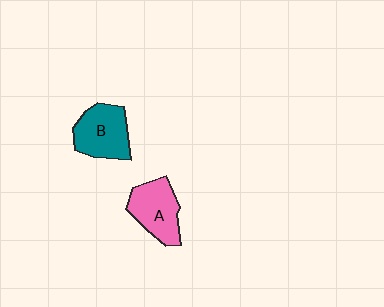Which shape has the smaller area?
Shape A (pink).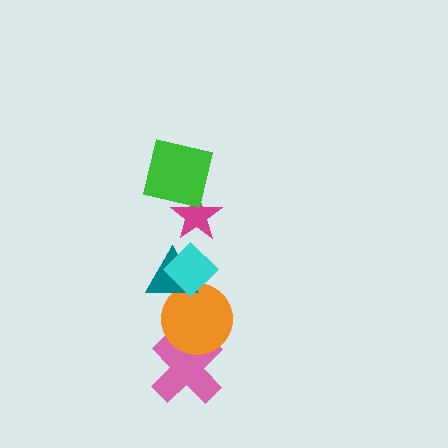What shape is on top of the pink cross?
The orange circle is on top of the pink cross.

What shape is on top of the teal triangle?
The cyan diamond is on top of the teal triangle.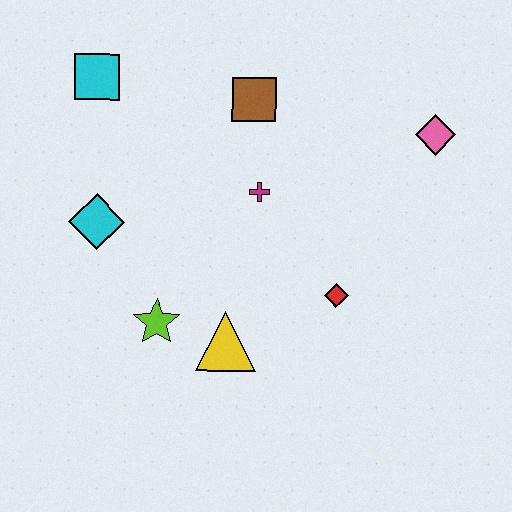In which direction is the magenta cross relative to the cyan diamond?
The magenta cross is to the right of the cyan diamond.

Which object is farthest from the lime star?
The pink diamond is farthest from the lime star.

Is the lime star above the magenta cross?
No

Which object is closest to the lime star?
The yellow triangle is closest to the lime star.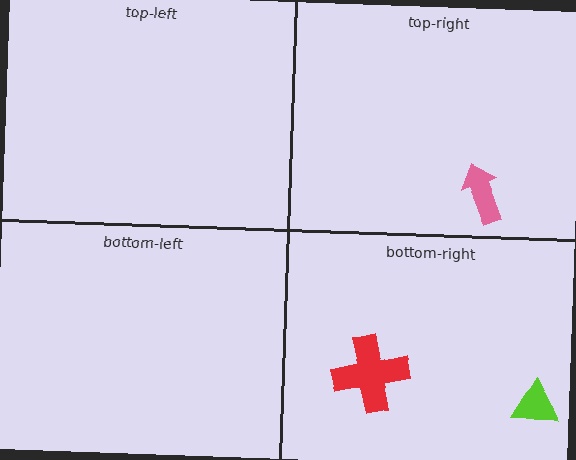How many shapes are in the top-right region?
1.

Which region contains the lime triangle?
The bottom-right region.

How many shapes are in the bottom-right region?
2.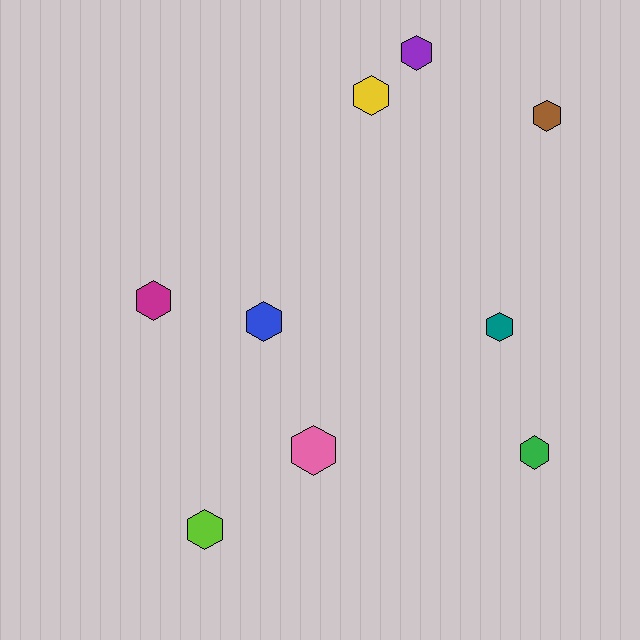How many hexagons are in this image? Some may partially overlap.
There are 9 hexagons.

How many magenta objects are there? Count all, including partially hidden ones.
There is 1 magenta object.